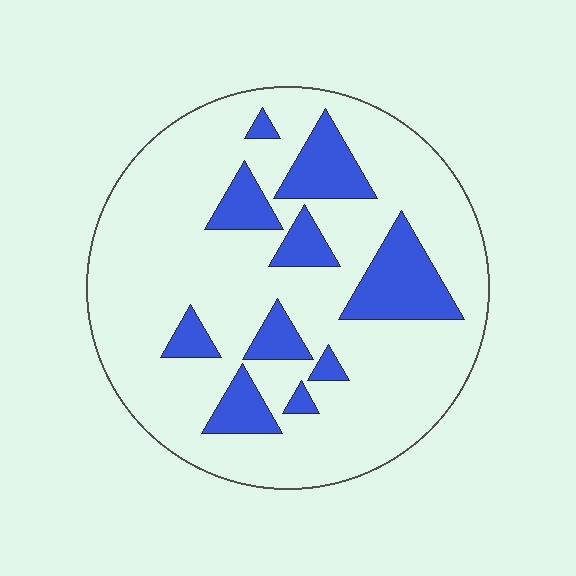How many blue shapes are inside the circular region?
10.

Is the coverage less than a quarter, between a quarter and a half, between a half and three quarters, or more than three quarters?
Less than a quarter.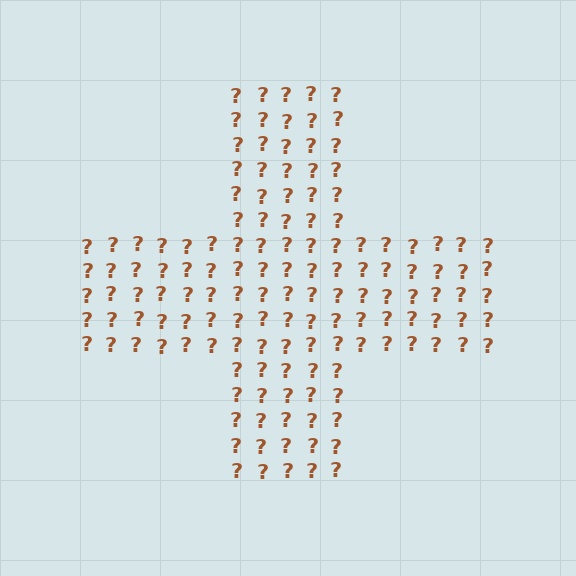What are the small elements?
The small elements are question marks.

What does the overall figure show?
The overall figure shows a cross.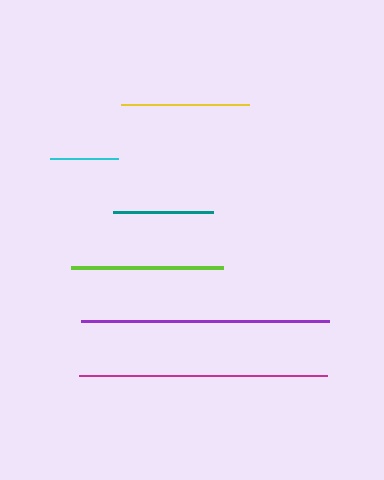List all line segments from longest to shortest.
From longest to shortest: purple, magenta, lime, yellow, teal, cyan.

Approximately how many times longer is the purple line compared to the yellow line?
The purple line is approximately 2.0 times the length of the yellow line.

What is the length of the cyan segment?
The cyan segment is approximately 68 pixels long.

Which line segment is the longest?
The purple line is the longest at approximately 248 pixels.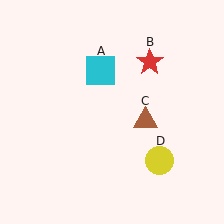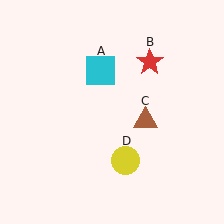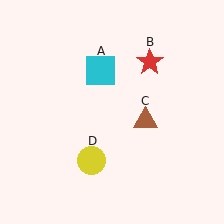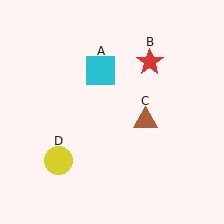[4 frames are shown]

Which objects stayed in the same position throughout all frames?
Cyan square (object A) and red star (object B) and brown triangle (object C) remained stationary.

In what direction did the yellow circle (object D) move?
The yellow circle (object D) moved left.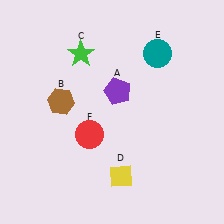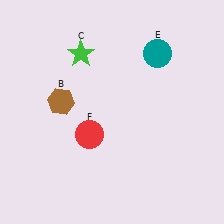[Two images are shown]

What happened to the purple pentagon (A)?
The purple pentagon (A) was removed in Image 2. It was in the top-right area of Image 1.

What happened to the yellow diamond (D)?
The yellow diamond (D) was removed in Image 2. It was in the bottom-right area of Image 1.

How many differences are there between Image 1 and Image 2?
There are 2 differences between the two images.